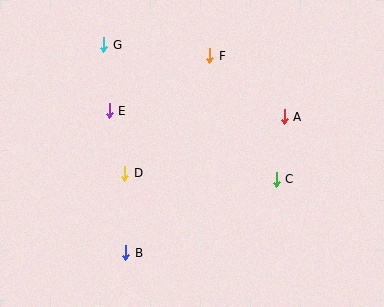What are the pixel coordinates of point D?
Point D is at (125, 173).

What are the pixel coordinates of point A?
Point A is at (284, 117).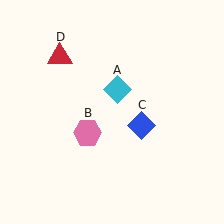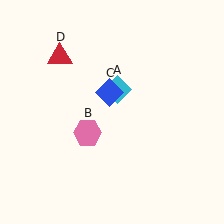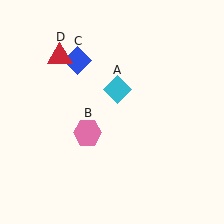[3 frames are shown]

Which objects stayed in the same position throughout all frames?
Cyan diamond (object A) and pink hexagon (object B) and red triangle (object D) remained stationary.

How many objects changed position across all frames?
1 object changed position: blue diamond (object C).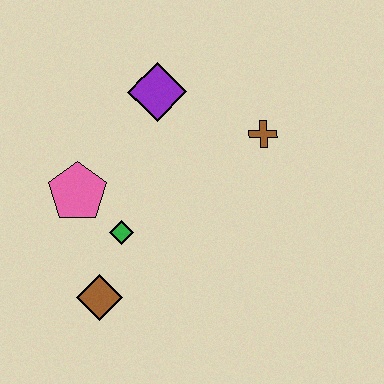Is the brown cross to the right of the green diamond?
Yes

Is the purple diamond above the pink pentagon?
Yes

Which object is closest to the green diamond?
The pink pentagon is closest to the green diamond.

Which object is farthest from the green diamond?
The brown cross is farthest from the green diamond.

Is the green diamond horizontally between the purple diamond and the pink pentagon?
Yes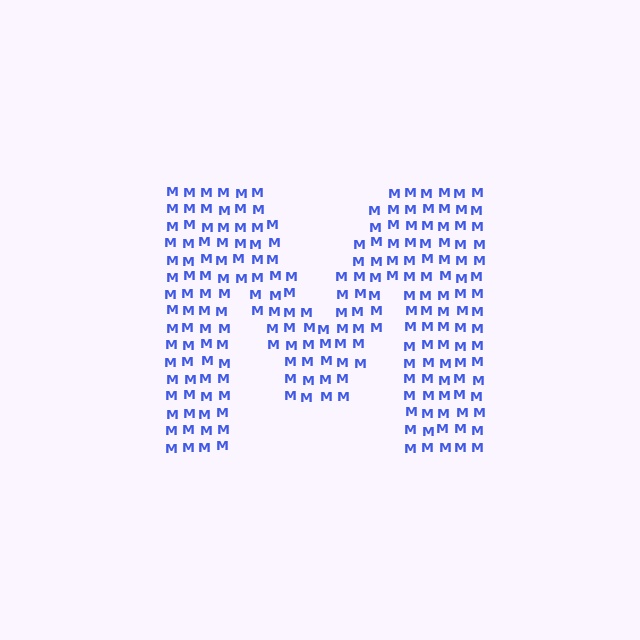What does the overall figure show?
The overall figure shows the letter M.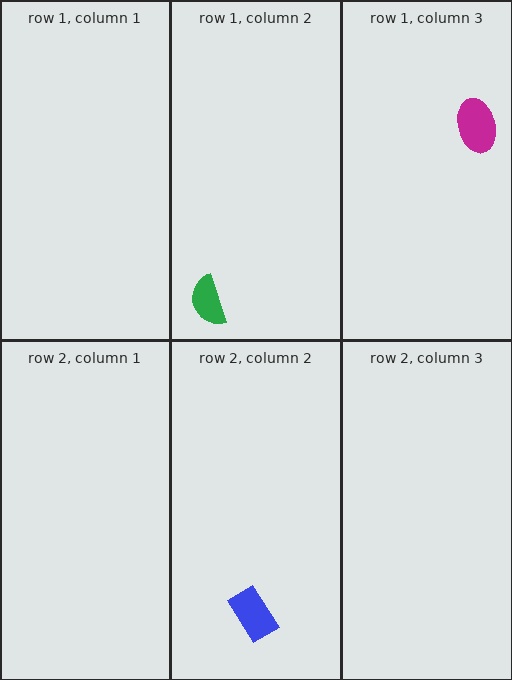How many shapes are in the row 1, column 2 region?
1.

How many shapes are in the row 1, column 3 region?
1.